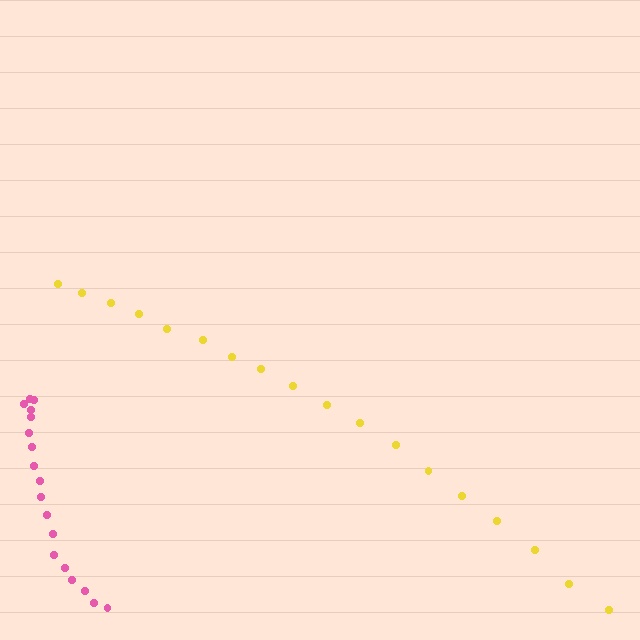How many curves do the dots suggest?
There are 2 distinct paths.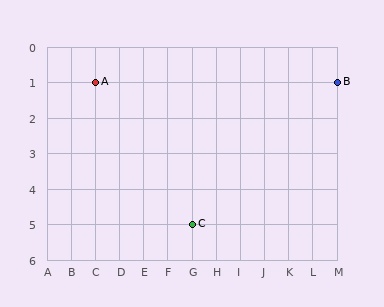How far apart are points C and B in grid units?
Points C and B are 6 columns and 4 rows apart (about 7.2 grid units diagonally).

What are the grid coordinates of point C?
Point C is at grid coordinates (G, 5).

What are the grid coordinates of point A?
Point A is at grid coordinates (C, 1).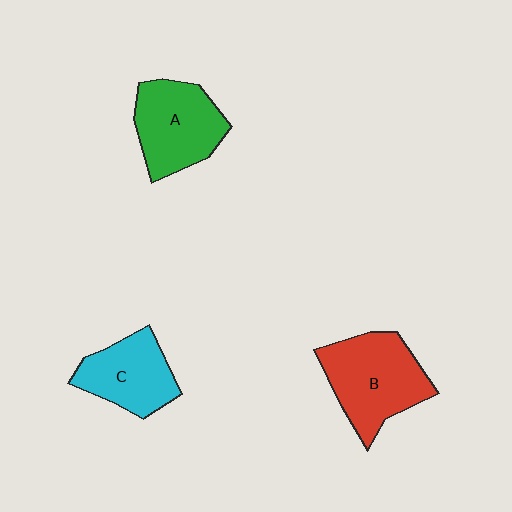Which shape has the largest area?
Shape B (red).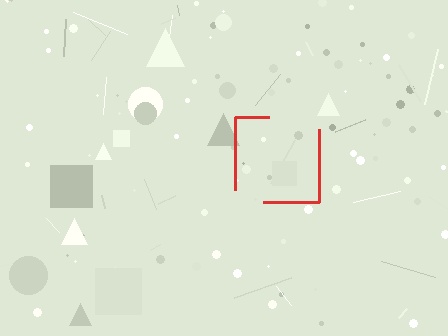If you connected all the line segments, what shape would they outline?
They would outline a square.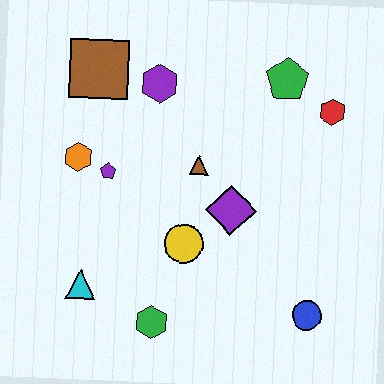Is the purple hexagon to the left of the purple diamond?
Yes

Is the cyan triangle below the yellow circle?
Yes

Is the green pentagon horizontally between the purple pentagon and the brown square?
No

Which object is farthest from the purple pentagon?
The blue circle is farthest from the purple pentagon.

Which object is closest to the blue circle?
The purple diamond is closest to the blue circle.